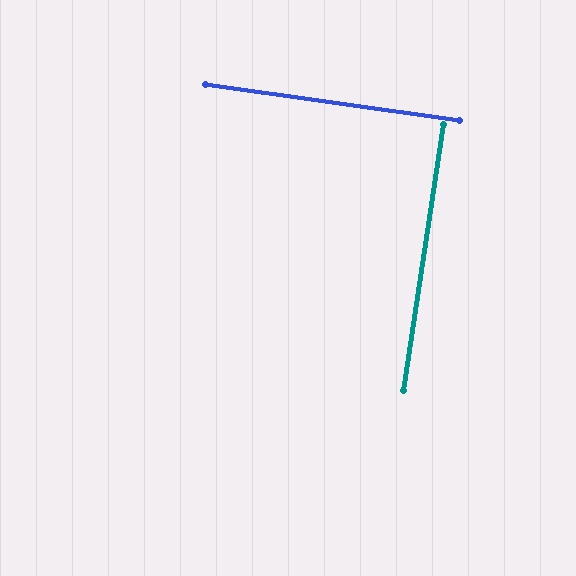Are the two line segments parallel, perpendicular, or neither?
Perpendicular — they meet at approximately 90°.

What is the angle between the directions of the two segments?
Approximately 90 degrees.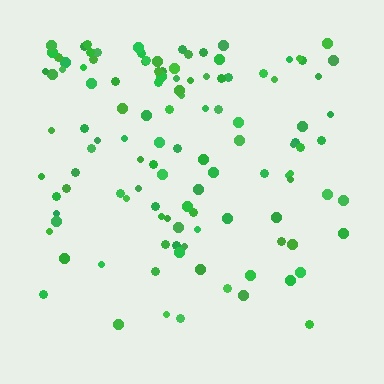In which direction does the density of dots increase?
From bottom to top, with the top side densest.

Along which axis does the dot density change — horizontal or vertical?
Vertical.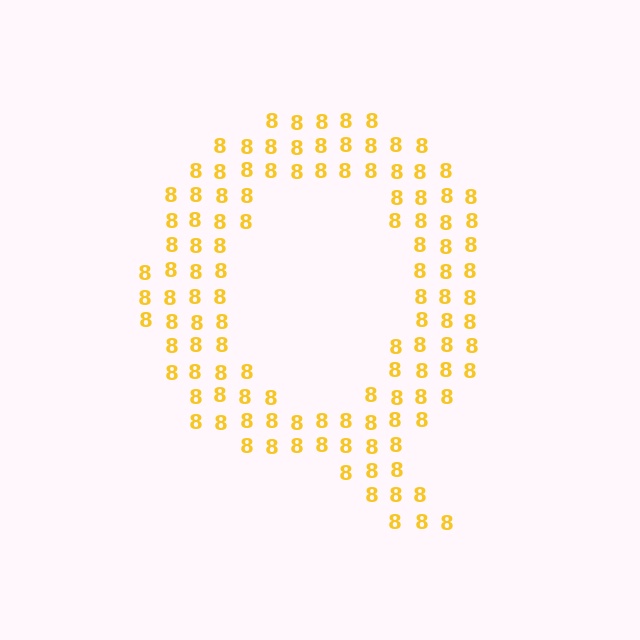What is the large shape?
The large shape is the letter Q.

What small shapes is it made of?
It is made of small digit 8's.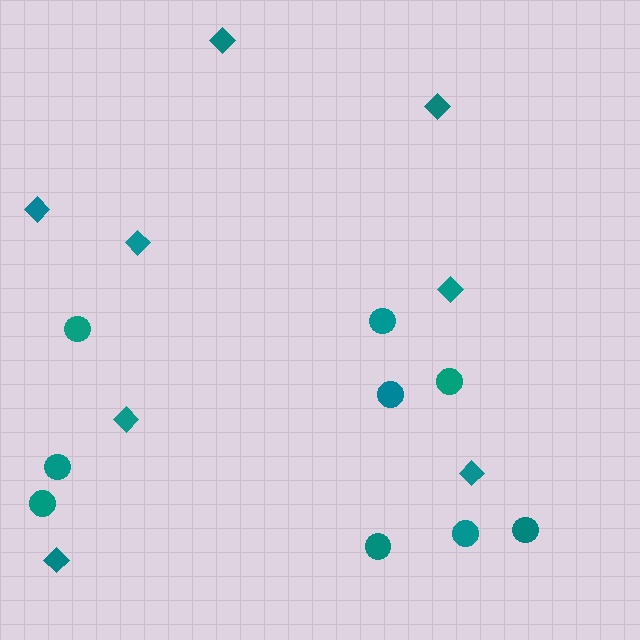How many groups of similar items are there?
There are 2 groups: one group of diamonds (8) and one group of circles (9).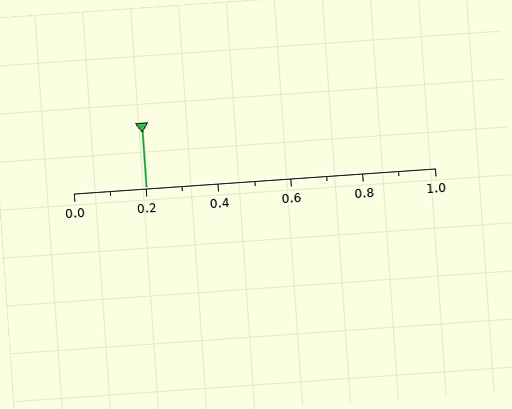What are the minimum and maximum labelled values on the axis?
The axis runs from 0.0 to 1.0.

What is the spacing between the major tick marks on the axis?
The major ticks are spaced 0.2 apart.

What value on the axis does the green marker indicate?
The marker indicates approximately 0.2.